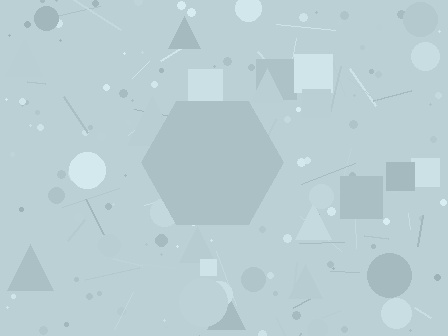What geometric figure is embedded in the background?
A hexagon is embedded in the background.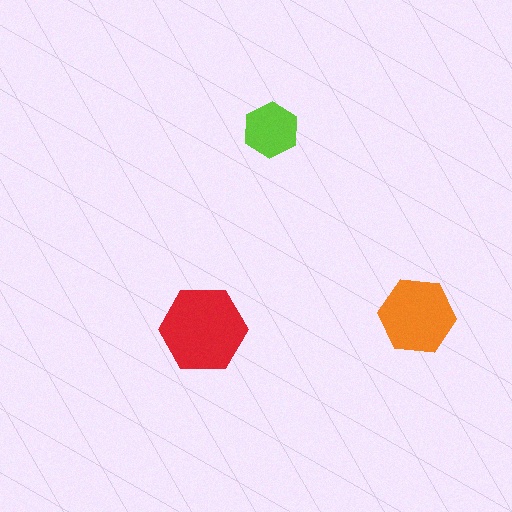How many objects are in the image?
There are 3 objects in the image.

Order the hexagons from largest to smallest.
the red one, the orange one, the lime one.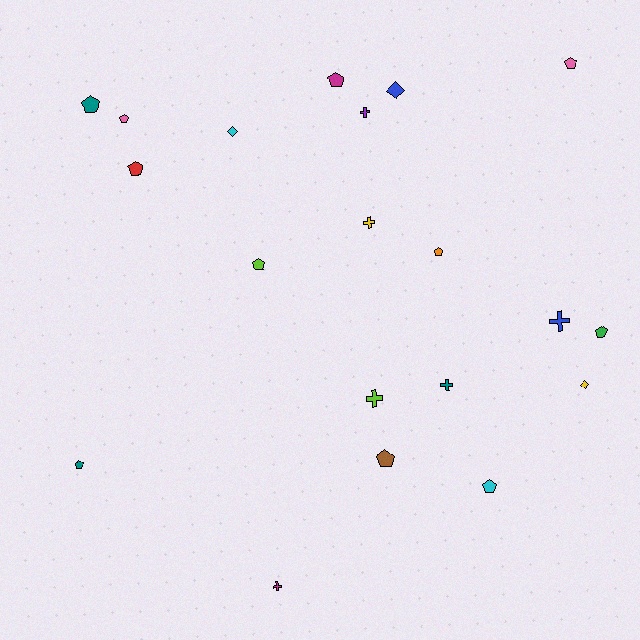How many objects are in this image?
There are 20 objects.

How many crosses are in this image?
There are 6 crosses.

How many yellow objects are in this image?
There are 2 yellow objects.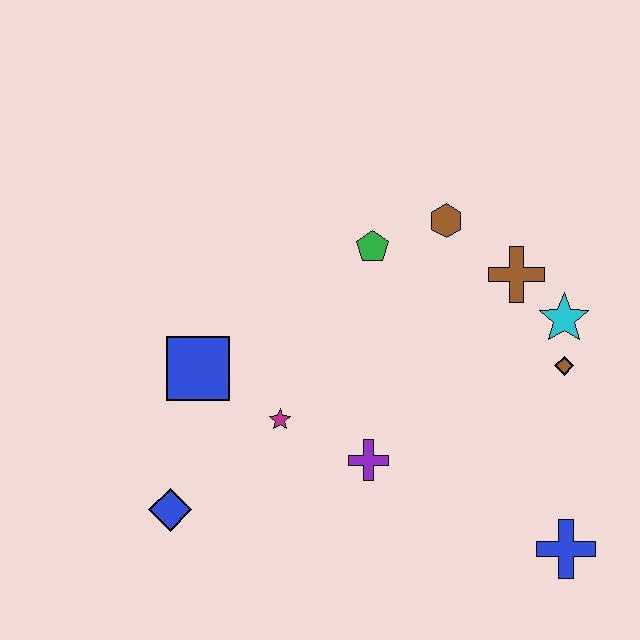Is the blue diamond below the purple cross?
Yes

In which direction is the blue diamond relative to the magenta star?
The blue diamond is to the left of the magenta star.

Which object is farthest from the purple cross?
The brown hexagon is farthest from the purple cross.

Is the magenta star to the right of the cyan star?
No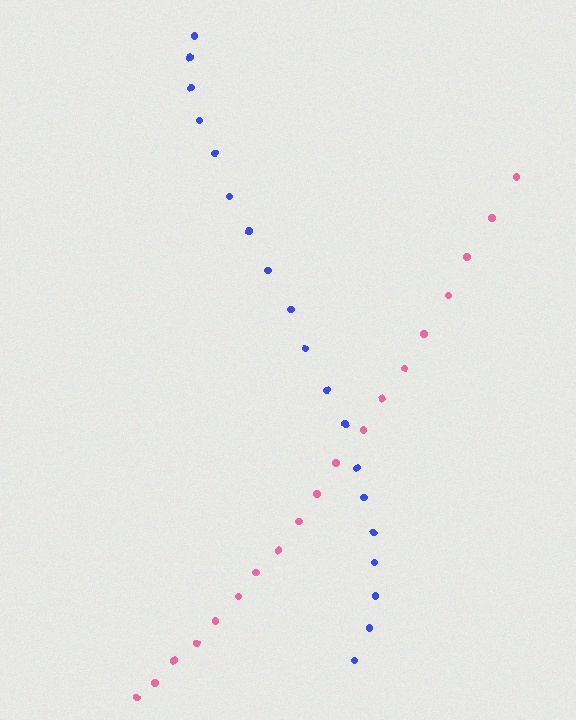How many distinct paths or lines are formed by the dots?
There are 2 distinct paths.